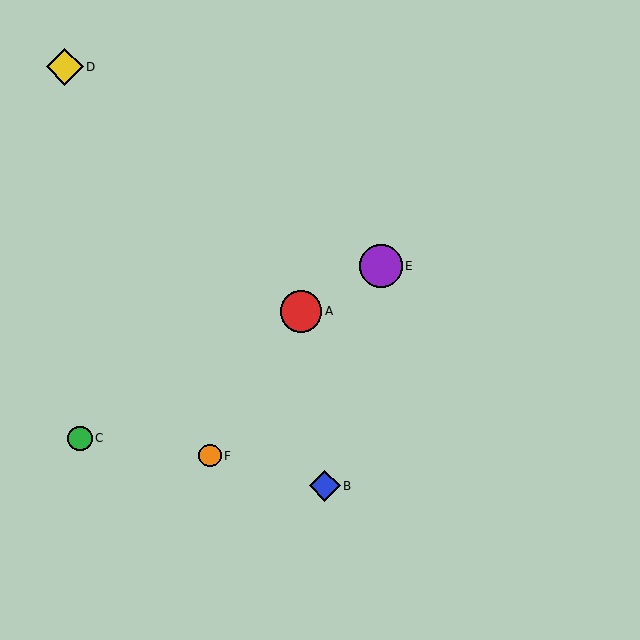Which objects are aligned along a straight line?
Objects A, C, E are aligned along a straight line.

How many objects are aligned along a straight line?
3 objects (A, C, E) are aligned along a straight line.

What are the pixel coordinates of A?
Object A is at (301, 311).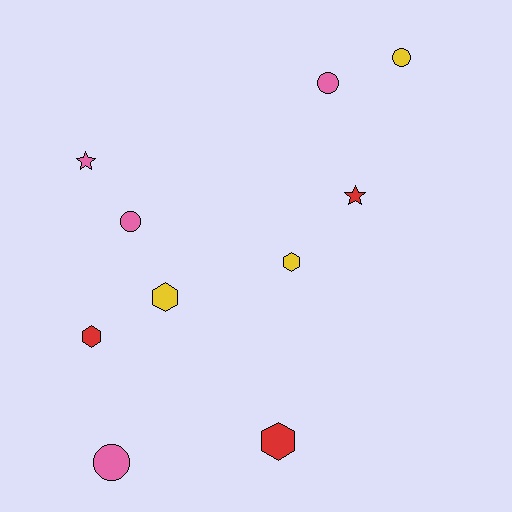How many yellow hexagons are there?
There are 2 yellow hexagons.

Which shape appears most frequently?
Hexagon, with 4 objects.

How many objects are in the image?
There are 10 objects.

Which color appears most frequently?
Pink, with 4 objects.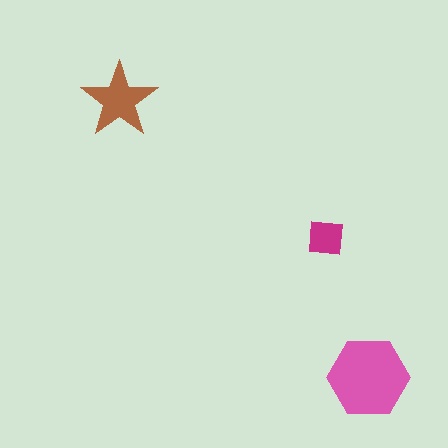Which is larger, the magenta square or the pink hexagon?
The pink hexagon.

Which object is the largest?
The pink hexagon.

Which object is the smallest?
The magenta square.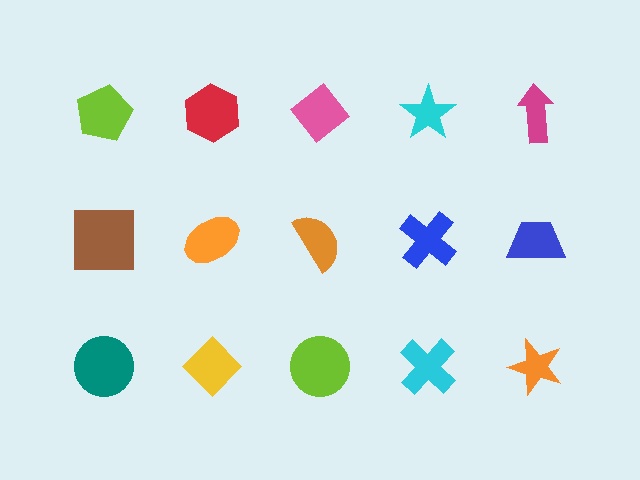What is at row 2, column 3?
An orange semicircle.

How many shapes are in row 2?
5 shapes.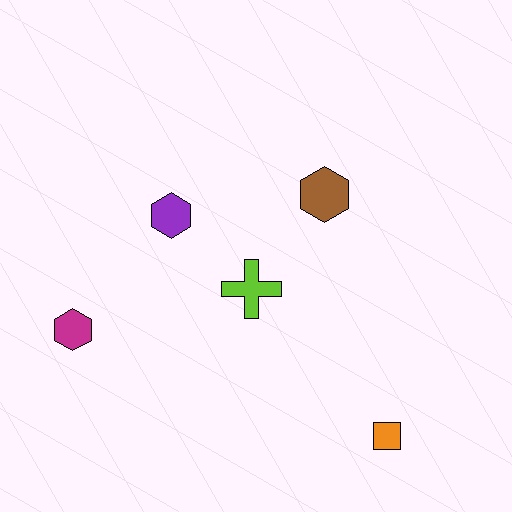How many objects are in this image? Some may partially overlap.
There are 5 objects.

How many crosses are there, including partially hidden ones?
There is 1 cross.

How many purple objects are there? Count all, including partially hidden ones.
There is 1 purple object.